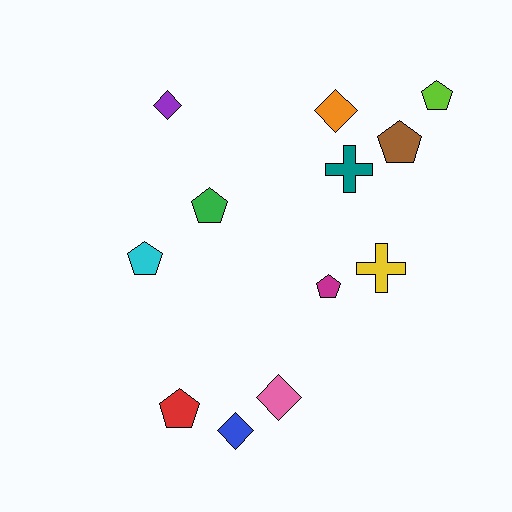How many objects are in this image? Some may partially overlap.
There are 12 objects.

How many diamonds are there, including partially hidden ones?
There are 4 diamonds.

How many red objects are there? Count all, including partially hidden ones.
There is 1 red object.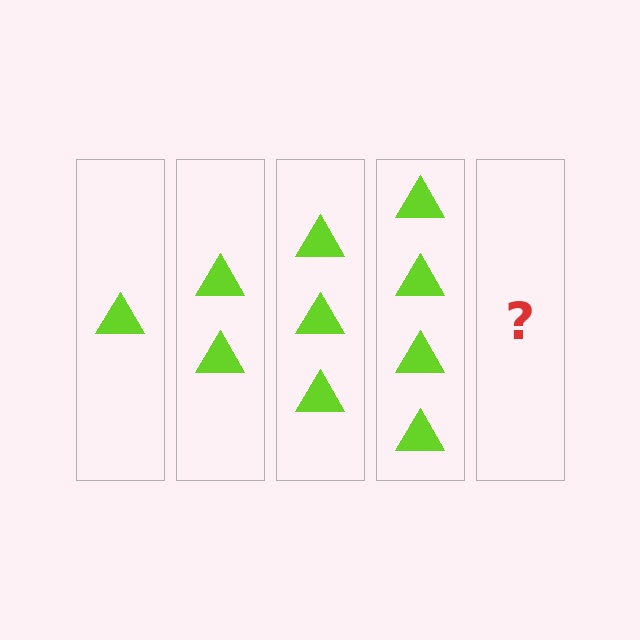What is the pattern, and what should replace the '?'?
The pattern is that each step adds one more triangle. The '?' should be 5 triangles.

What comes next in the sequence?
The next element should be 5 triangles.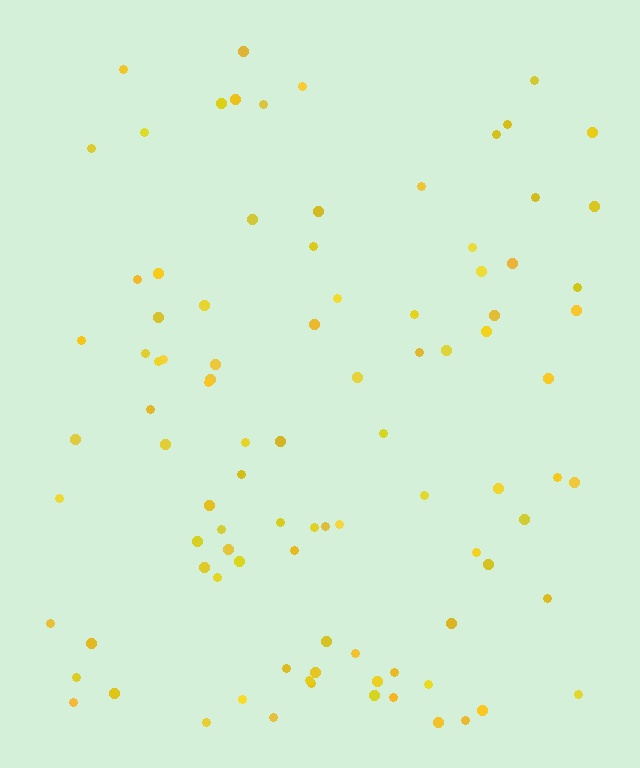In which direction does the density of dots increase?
From top to bottom, with the bottom side densest.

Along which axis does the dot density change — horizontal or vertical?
Vertical.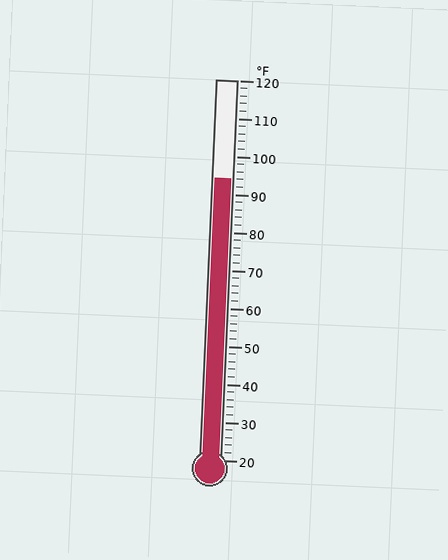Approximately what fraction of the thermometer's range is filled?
The thermometer is filled to approximately 75% of its range.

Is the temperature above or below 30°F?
The temperature is above 30°F.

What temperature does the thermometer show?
The thermometer shows approximately 94°F.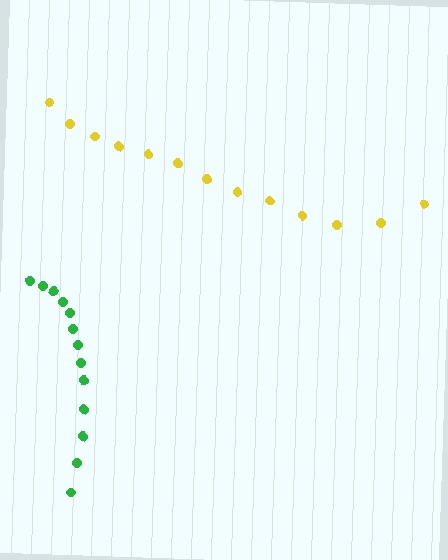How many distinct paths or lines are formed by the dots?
There are 2 distinct paths.